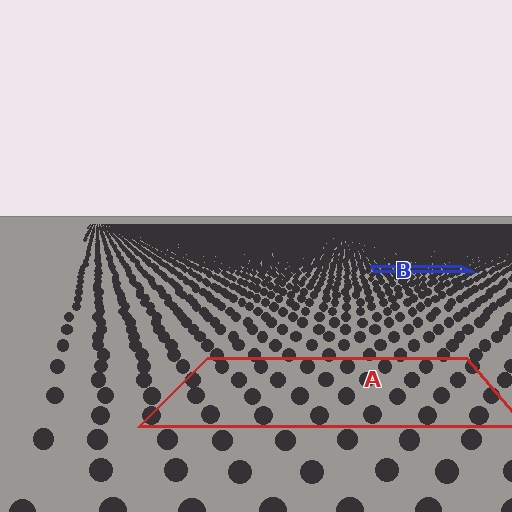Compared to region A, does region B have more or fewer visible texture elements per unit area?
Region B has more texture elements per unit area — they are packed more densely because it is farther away.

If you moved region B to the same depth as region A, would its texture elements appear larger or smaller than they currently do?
They would appear larger. At a closer depth, the same texture elements are projected at a bigger on-screen size.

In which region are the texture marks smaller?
The texture marks are smaller in region B, because it is farther away.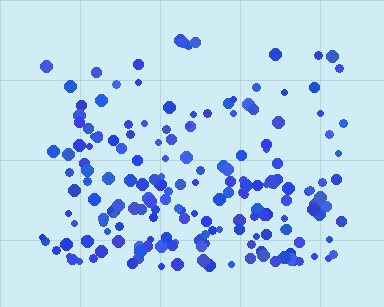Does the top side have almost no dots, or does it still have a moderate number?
Still a moderate number, just noticeably fewer than the bottom.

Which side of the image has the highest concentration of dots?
The bottom.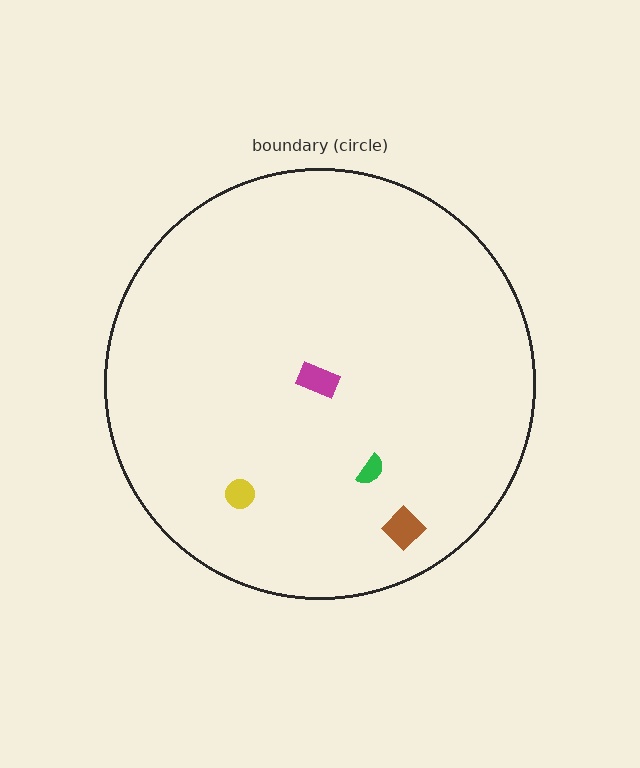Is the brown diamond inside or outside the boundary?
Inside.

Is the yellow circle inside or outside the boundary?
Inside.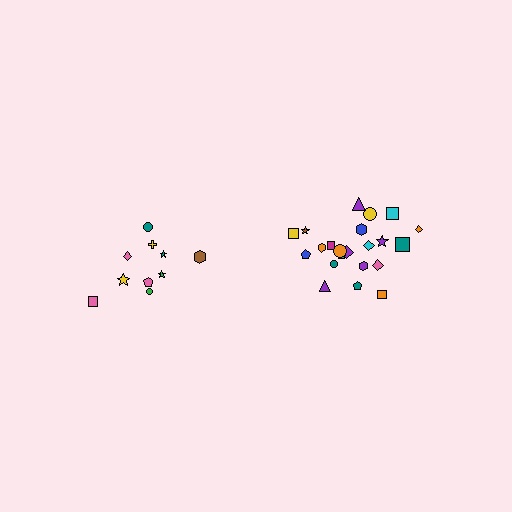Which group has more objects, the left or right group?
The right group.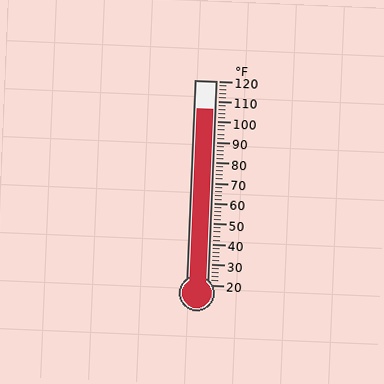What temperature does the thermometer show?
The thermometer shows approximately 106°F.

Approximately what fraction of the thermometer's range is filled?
The thermometer is filled to approximately 85% of its range.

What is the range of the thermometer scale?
The thermometer scale ranges from 20°F to 120°F.